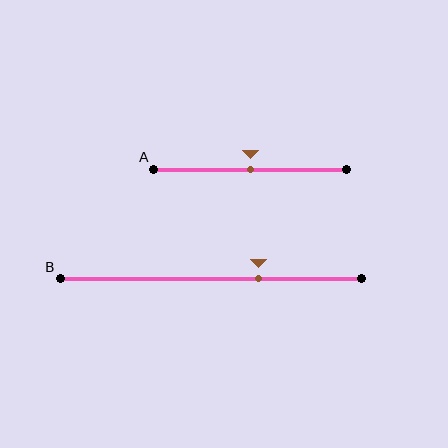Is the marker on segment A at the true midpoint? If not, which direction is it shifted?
Yes, the marker on segment A is at the true midpoint.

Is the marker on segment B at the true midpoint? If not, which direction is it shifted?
No, the marker on segment B is shifted to the right by about 16% of the segment length.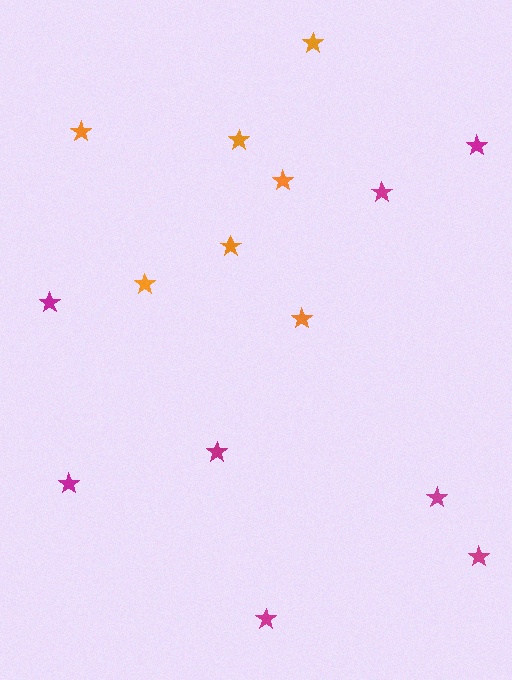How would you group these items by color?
There are 2 groups: one group of magenta stars (8) and one group of orange stars (7).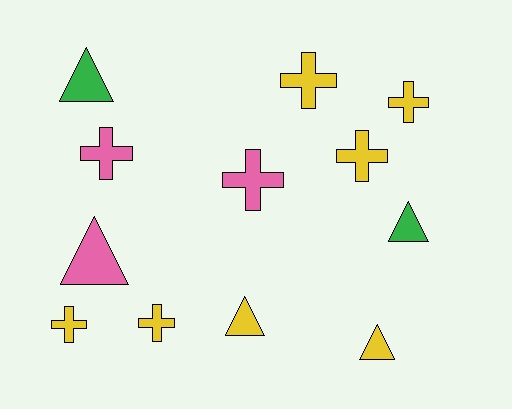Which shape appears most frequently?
Cross, with 7 objects.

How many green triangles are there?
There are 2 green triangles.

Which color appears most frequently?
Yellow, with 7 objects.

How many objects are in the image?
There are 12 objects.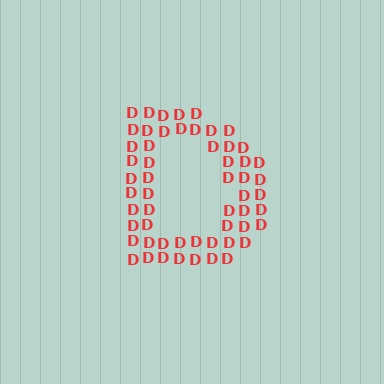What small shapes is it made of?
It is made of small letter D's.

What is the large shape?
The large shape is the letter D.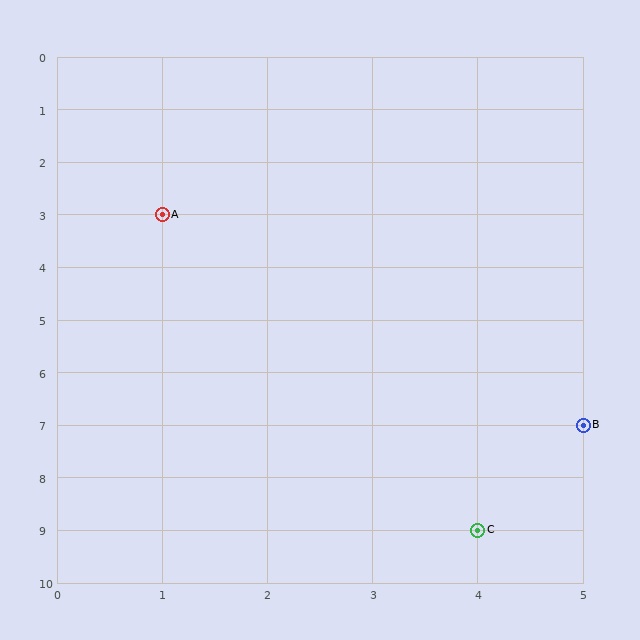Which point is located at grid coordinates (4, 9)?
Point C is at (4, 9).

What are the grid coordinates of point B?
Point B is at grid coordinates (5, 7).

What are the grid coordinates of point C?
Point C is at grid coordinates (4, 9).